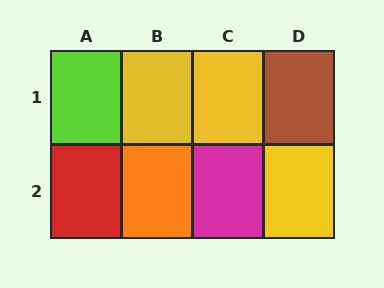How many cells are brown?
1 cell is brown.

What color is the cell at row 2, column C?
Magenta.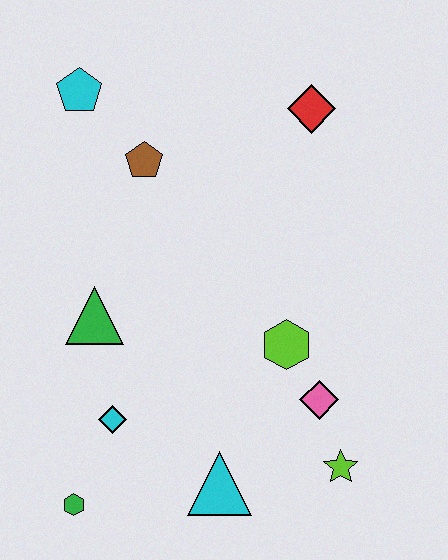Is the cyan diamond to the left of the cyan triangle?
Yes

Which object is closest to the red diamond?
The brown pentagon is closest to the red diamond.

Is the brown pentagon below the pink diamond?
No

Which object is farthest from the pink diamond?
The cyan pentagon is farthest from the pink diamond.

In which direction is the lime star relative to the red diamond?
The lime star is below the red diamond.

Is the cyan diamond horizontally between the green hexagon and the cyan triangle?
Yes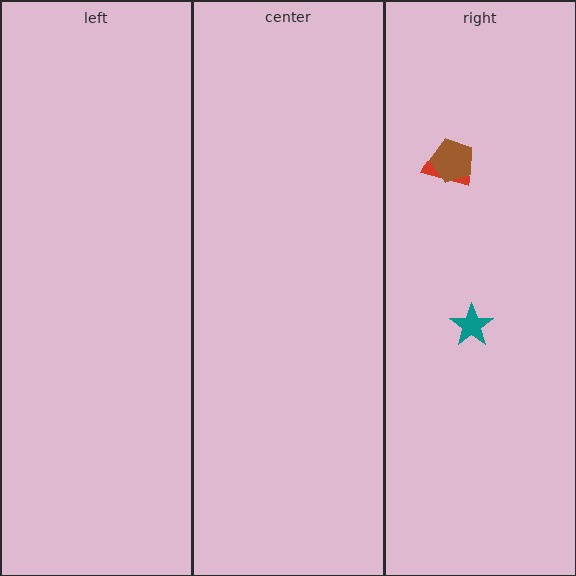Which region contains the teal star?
The right region.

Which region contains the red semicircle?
The right region.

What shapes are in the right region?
The red semicircle, the brown pentagon, the teal star.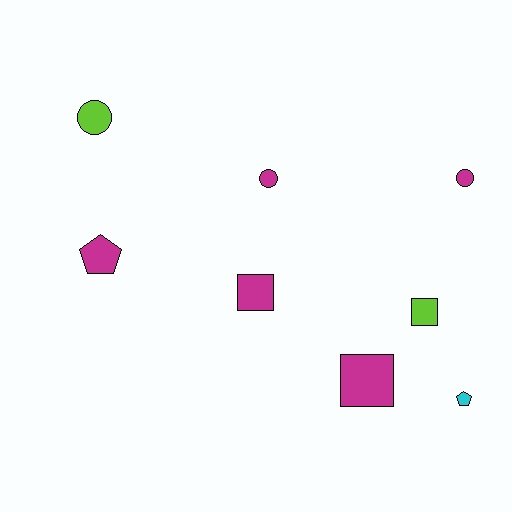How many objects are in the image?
There are 8 objects.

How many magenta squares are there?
There are 2 magenta squares.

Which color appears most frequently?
Magenta, with 5 objects.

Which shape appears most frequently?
Circle, with 3 objects.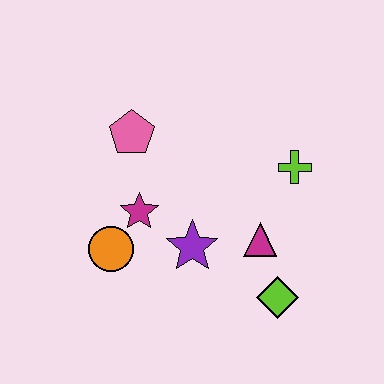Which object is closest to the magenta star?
The orange circle is closest to the magenta star.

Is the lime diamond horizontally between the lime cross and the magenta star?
Yes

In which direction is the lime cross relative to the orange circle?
The lime cross is to the right of the orange circle.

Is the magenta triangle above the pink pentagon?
No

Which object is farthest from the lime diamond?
The pink pentagon is farthest from the lime diamond.